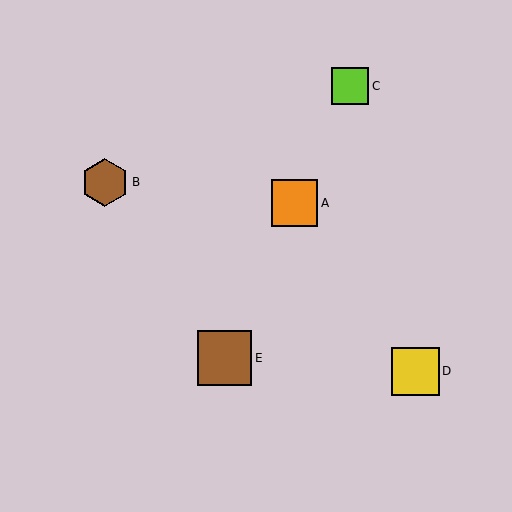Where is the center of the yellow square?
The center of the yellow square is at (416, 371).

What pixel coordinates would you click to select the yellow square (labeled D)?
Click at (416, 371) to select the yellow square D.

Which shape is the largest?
The brown square (labeled E) is the largest.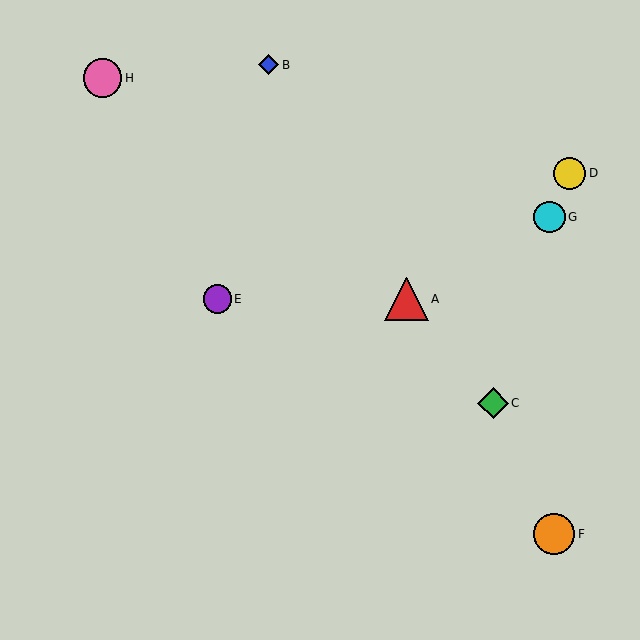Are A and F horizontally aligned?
No, A is at y≈299 and F is at y≈534.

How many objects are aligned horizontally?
2 objects (A, E) are aligned horizontally.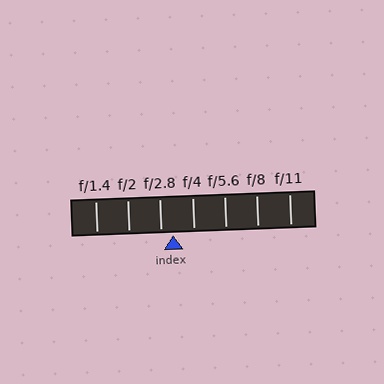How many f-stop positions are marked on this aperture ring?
There are 7 f-stop positions marked.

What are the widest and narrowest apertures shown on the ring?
The widest aperture shown is f/1.4 and the narrowest is f/11.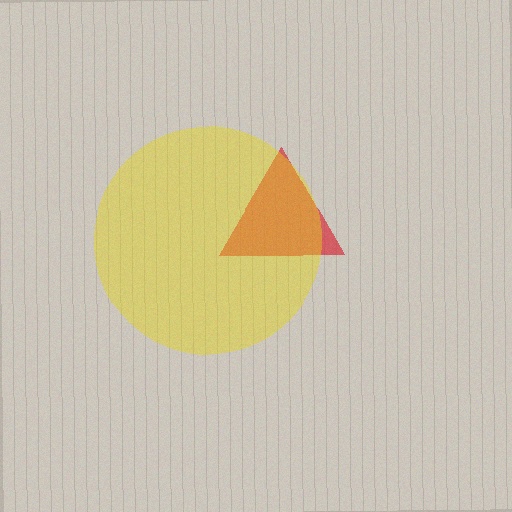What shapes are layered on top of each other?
The layered shapes are: a red triangle, a yellow circle.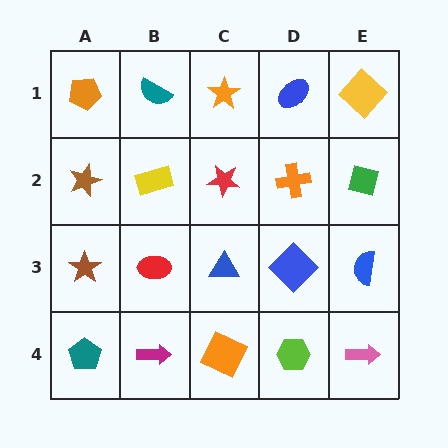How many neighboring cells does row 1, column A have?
2.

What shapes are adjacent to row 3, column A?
A brown star (row 2, column A), a teal pentagon (row 4, column A), a red ellipse (row 3, column B).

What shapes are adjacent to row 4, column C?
A blue triangle (row 3, column C), a magenta arrow (row 4, column B), a lime hexagon (row 4, column D).